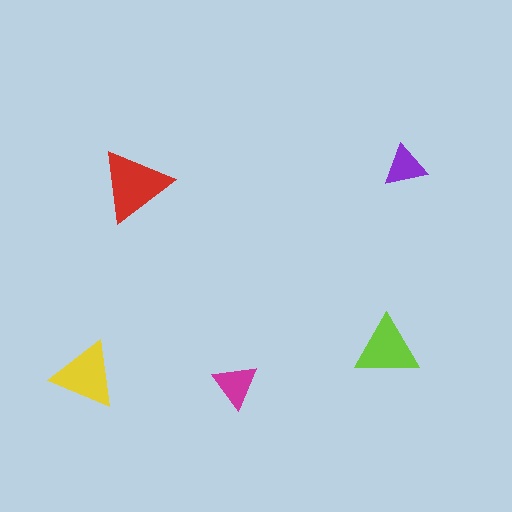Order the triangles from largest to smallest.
the red one, the yellow one, the lime one, the magenta one, the purple one.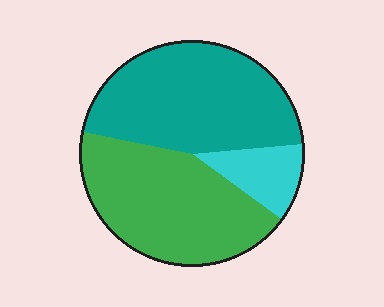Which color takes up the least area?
Cyan, at roughly 10%.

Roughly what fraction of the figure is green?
Green covers 43% of the figure.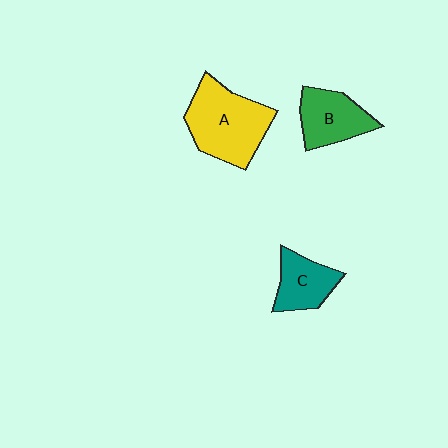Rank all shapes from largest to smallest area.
From largest to smallest: A (yellow), B (green), C (teal).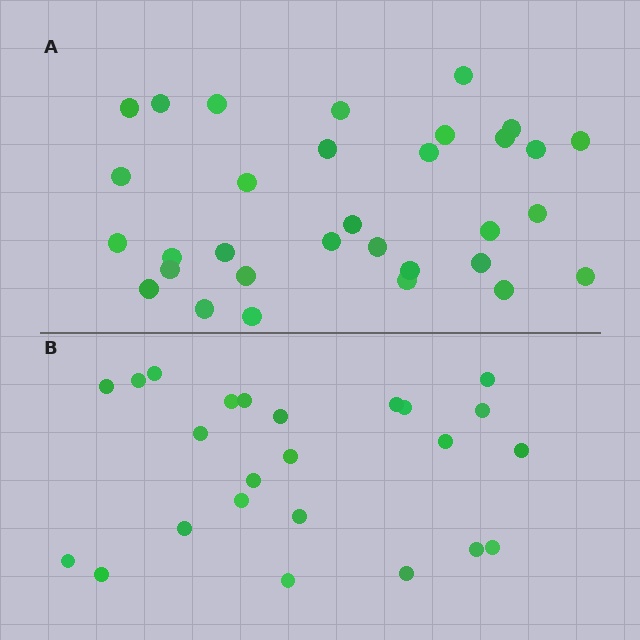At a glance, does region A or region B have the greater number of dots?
Region A (the top region) has more dots.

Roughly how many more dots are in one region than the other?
Region A has roughly 8 or so more dots than region B.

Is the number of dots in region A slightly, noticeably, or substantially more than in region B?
Region A has noticeably more, but not dramatically so. The ratio is roughly 1.3 to 1.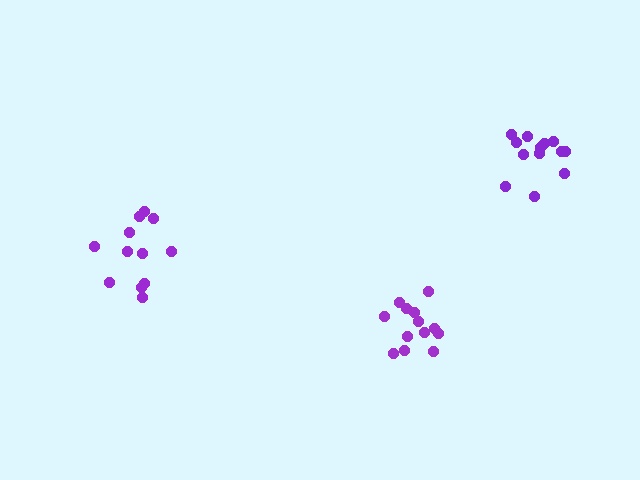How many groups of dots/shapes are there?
There are 3 groups.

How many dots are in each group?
Group 1: 13 dots, Group 2: 12 dots, Group 3: 13 dots (38 total).